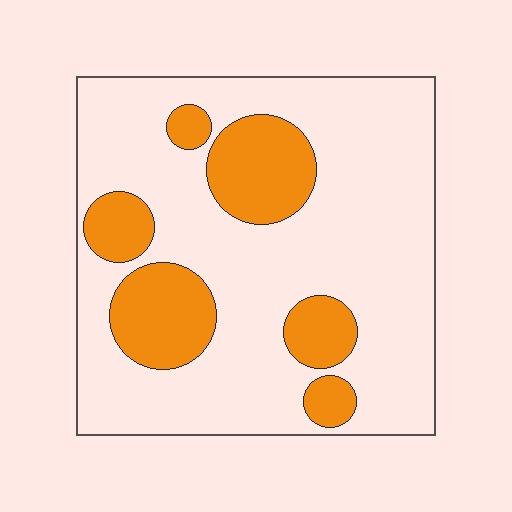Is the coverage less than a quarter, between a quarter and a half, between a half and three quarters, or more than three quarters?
Less than a quarter.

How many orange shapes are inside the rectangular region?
6.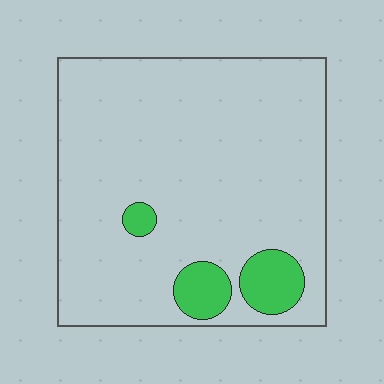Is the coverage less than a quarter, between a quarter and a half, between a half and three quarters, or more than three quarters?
Less than a quarter.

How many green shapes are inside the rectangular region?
3.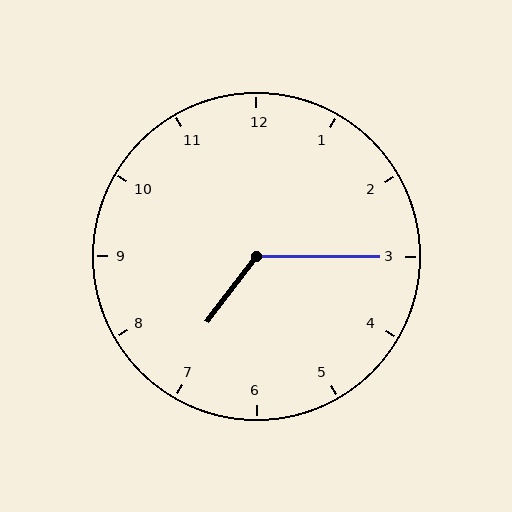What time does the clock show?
7:15.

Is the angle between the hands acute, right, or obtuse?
It is obtuse.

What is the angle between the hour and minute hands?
Approximately 128 degrees.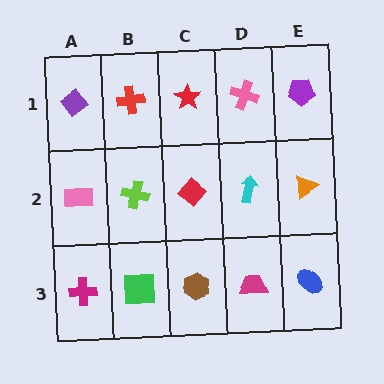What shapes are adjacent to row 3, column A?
A pink rectangle (row 2, column A), a green square (row 3, column B).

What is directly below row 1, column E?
An orange triangle.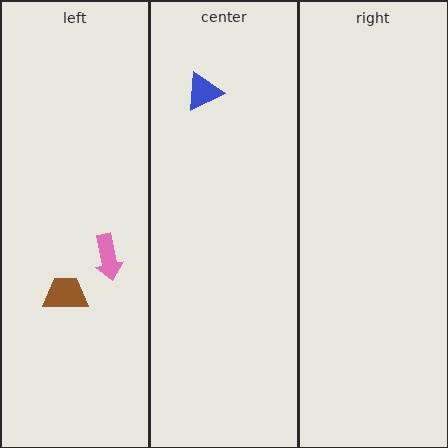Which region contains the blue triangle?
The center region.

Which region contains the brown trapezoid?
The left region.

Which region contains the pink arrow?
The left region.